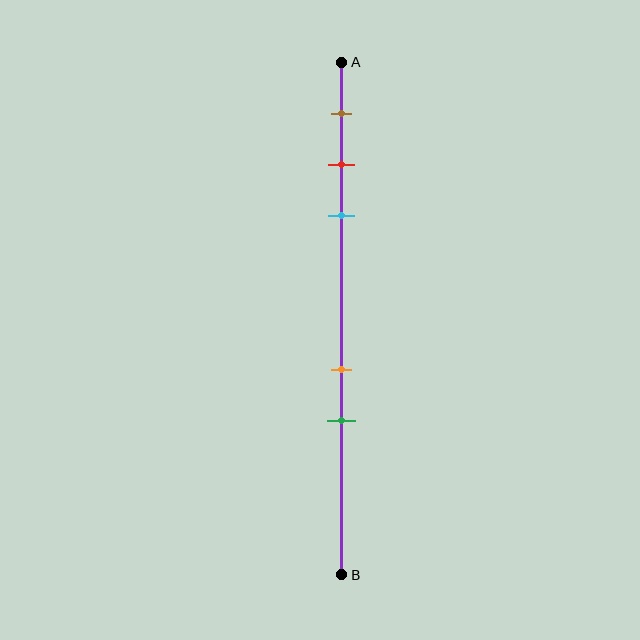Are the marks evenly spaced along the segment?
No, the marks are not evenly spaced.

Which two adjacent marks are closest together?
The red and cyan marks are the closest adjacent pair.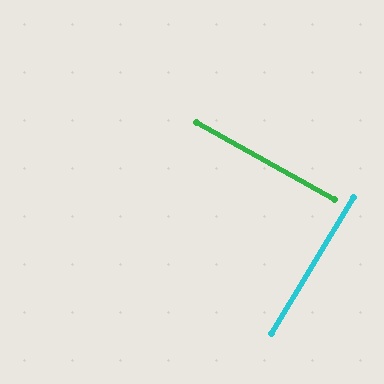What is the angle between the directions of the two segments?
Approximately 88 degrees.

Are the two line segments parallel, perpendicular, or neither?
Perpendicular — they meet at approximately 88°.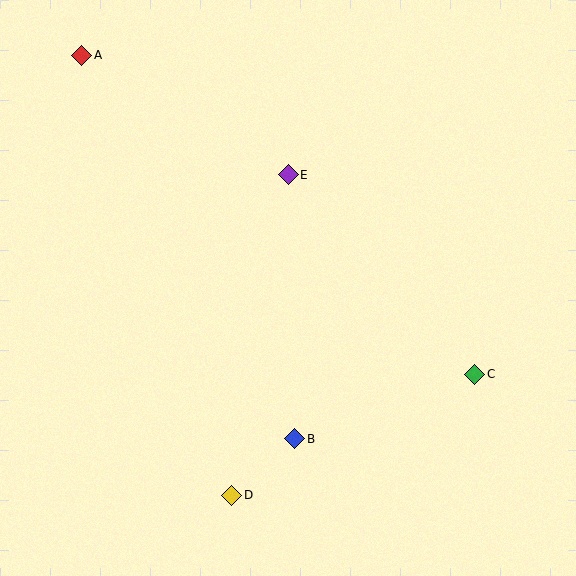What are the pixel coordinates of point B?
Point B is at (295, 439).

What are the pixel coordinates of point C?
Point C is at (475, 374).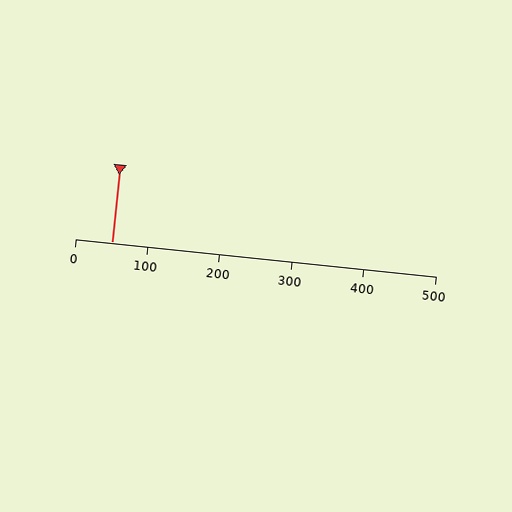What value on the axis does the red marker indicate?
The marker indicates approximately 50.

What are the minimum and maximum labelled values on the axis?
The axis runs from 0 to 500.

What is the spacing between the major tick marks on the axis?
The major ticks are spaced 100 apart.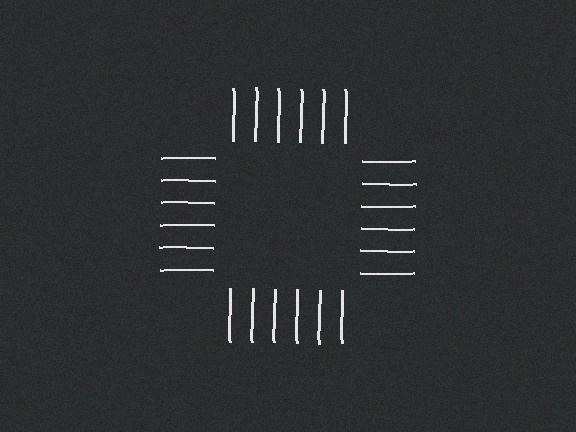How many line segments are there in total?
24 — 6 along each of the 4 edges.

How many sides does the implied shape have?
4 sides — the line-ends trace a square.